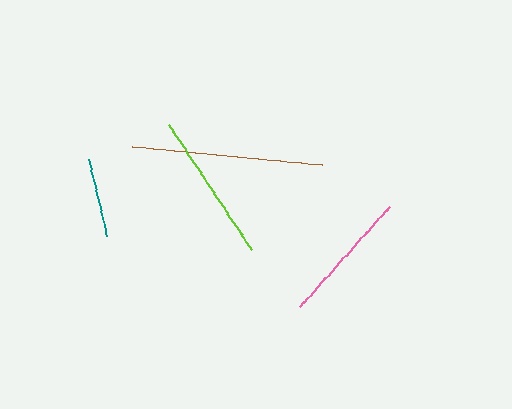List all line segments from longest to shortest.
From longest to shortest: brown, lime, pink, teal.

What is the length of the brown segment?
The brown segment is approximately 191 pixels long.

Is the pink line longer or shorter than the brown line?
The brown line is longer than the pink line.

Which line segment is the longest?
The brown line is the longest at approximately 191 pixels.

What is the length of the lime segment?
The lime segment is approximately 149 pixels long.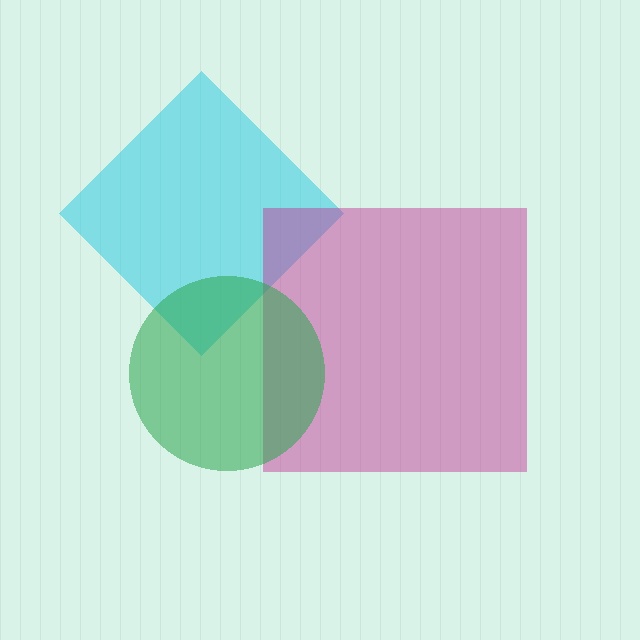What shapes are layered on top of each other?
The layered shapes are: a cyan diamond, a magenta square, a green circle.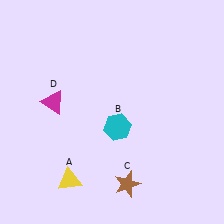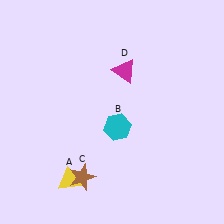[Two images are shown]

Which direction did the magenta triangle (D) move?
The magenta triangle (D) moved right.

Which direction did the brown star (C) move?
The brown star (C) moved left.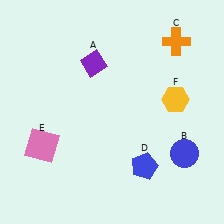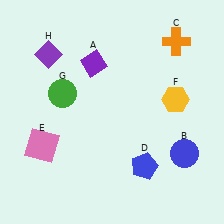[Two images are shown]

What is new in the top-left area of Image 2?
A green circle (G) was added in the top-left area of Image 2.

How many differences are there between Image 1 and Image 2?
There are 2 differences between the two images.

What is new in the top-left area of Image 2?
A purple diamond (H) was added in the top-left area of Image 2.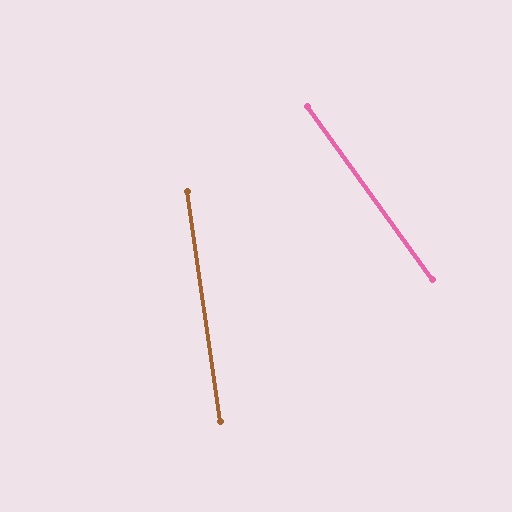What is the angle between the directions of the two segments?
Approximately 28 degrees.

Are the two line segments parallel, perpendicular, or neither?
Neither parallel nor perpendicular — they differ by about 28°.